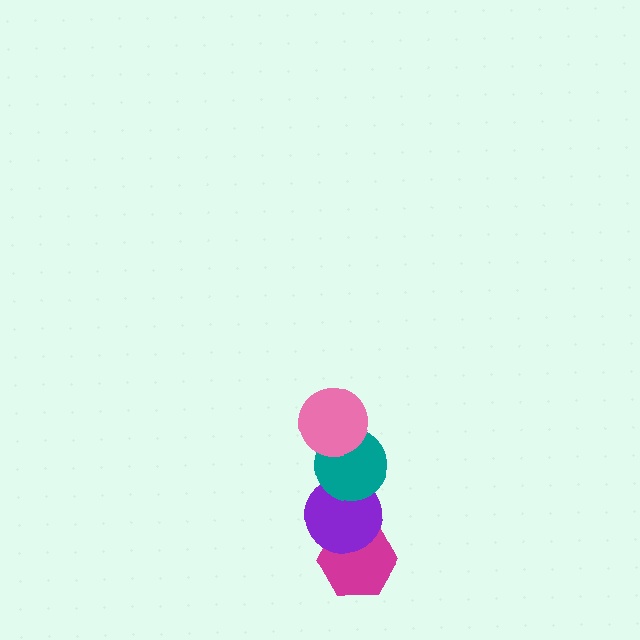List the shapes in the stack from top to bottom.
From top to bottom: the pink circle, the teal circle, the purple circle, the magenta hexagon.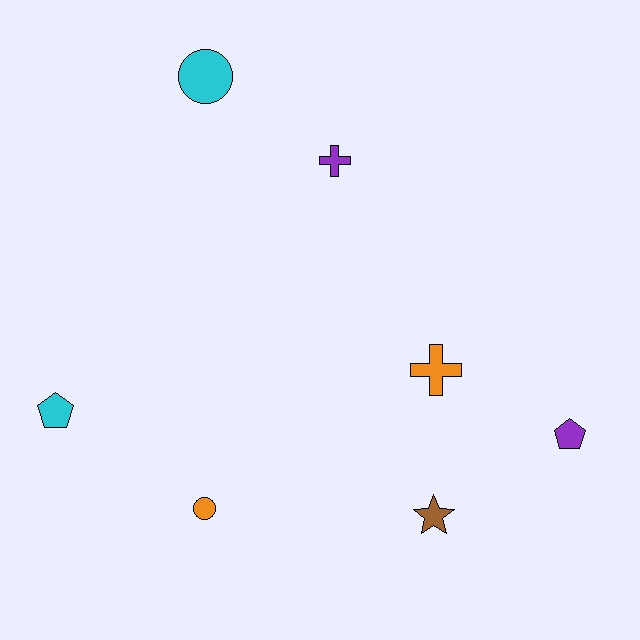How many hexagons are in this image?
There are no hexagons.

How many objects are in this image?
There are 7 objects.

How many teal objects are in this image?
There are no teal objects.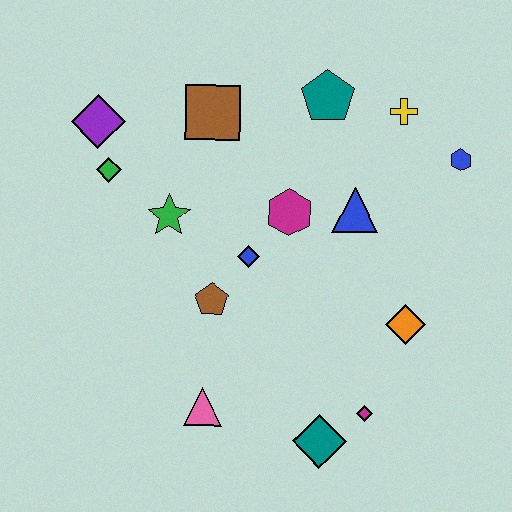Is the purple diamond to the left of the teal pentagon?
Yes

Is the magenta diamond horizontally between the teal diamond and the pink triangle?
No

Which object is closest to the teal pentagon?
The yellow cross is closest to the teal pentagon.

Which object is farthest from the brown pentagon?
The blue hexagon is farthest from the brown pentagon.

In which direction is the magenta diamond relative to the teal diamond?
The magenta diamond is to the right of the teal diamond.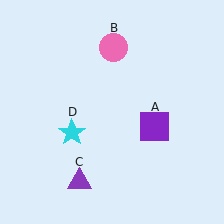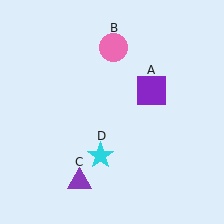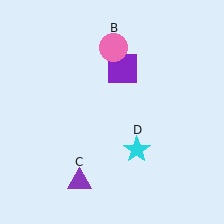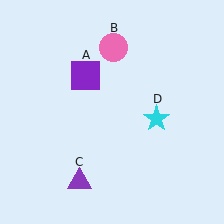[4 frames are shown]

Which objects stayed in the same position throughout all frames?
Pink circle (object B) and purple triangle (object C) remained stationary.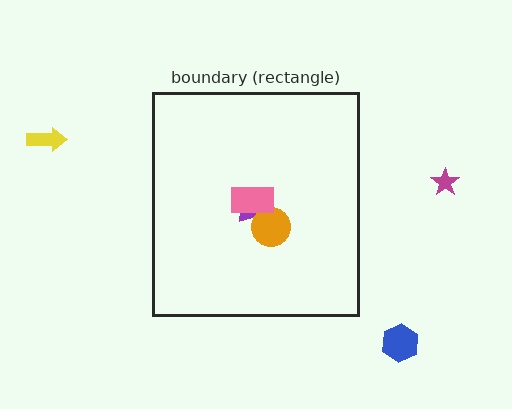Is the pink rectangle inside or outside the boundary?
Inside.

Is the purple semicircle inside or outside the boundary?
Inside.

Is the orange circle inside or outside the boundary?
Inside.